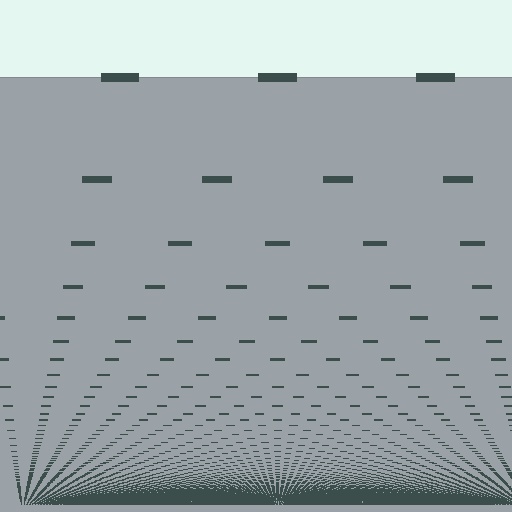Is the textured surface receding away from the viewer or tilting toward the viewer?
The surface appears to tilt toward the viewer. Texture elements get larger and sparser toward the top.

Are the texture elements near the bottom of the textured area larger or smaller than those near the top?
Smaller. The gradient is inverted — elements near the bottom are smaller and denser.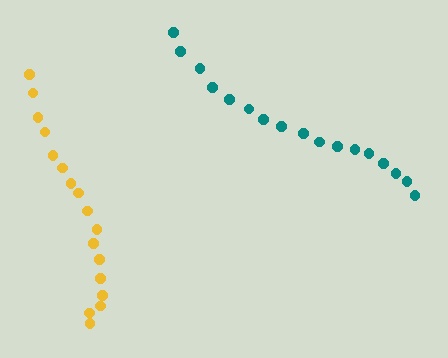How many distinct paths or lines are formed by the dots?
There are 2 distinct paths.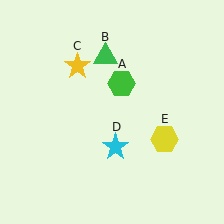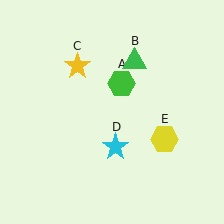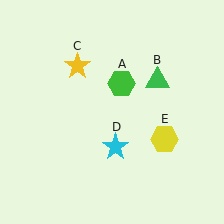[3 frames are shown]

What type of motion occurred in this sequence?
The green triangle (object B) rotated clockwise around the center of the scene.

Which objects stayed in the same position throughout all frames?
Green hexagon (object A) and yellow star (object C) and cyan star (object D) and yellow hexagon (object E) remained stationary.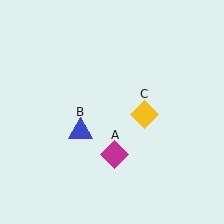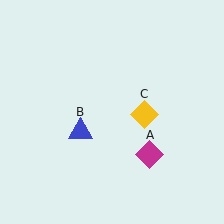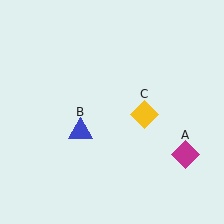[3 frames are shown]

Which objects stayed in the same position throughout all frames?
Blue triangle (object B) and yellow diamond (object C) remained stationary.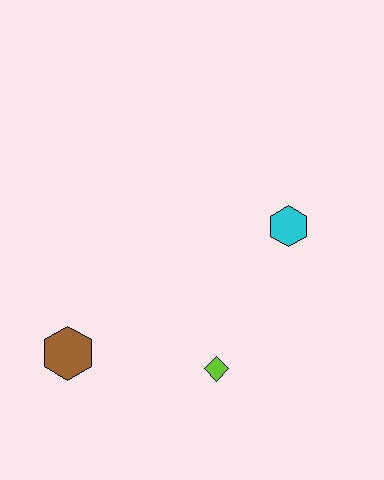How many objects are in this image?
There are 3 objects.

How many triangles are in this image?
There are no triangles.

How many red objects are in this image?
There are no red objects.